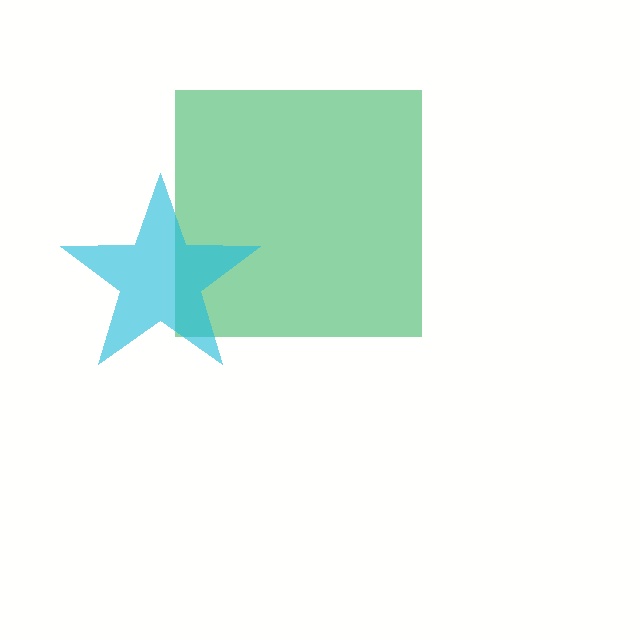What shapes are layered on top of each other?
The layered shapes are: a green square, a cyan star.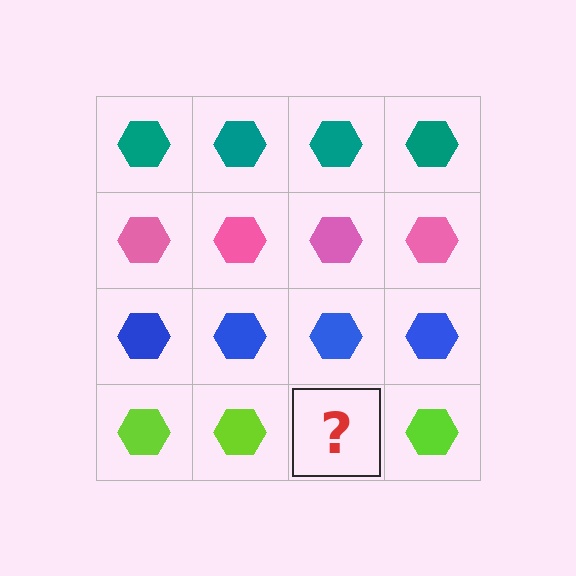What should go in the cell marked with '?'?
The missing cell should contain a lime hexagon.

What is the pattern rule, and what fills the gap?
The rule is that each row has a consistent color. The gap should be filled with a lime hexagon.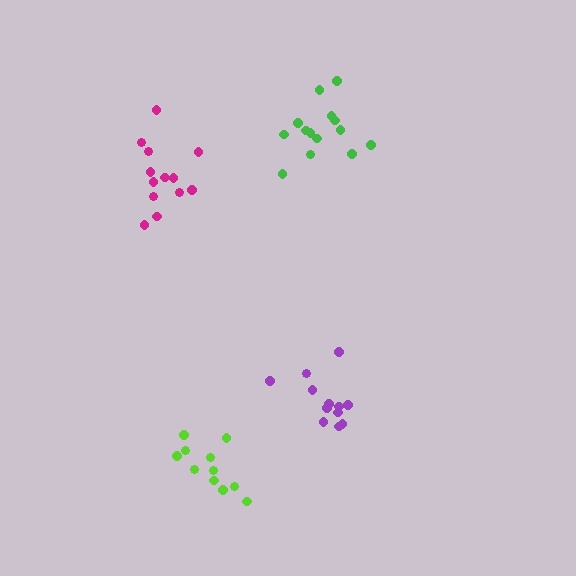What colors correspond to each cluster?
The clusters are colored: green, lime, magenta, purple.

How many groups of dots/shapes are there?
There are 4 groups.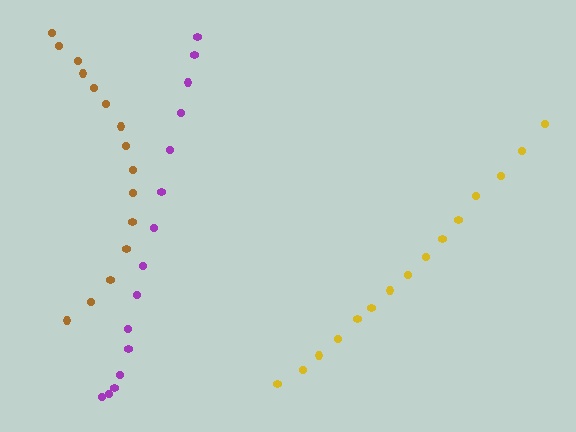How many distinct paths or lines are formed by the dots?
There are 3 distinct paths.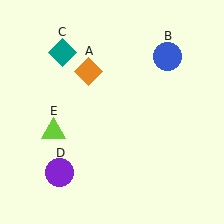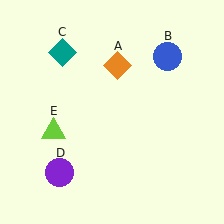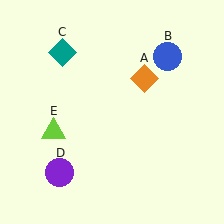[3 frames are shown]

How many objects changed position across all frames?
1 object changed position: orange diamond (object A).